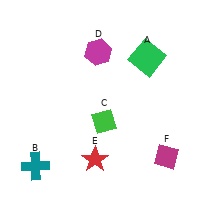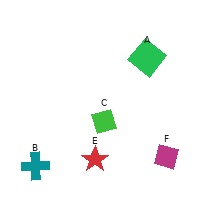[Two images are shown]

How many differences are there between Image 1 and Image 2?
There is 1 difference between the two images.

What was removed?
The magenta hexagon (D) was removed in Image 2.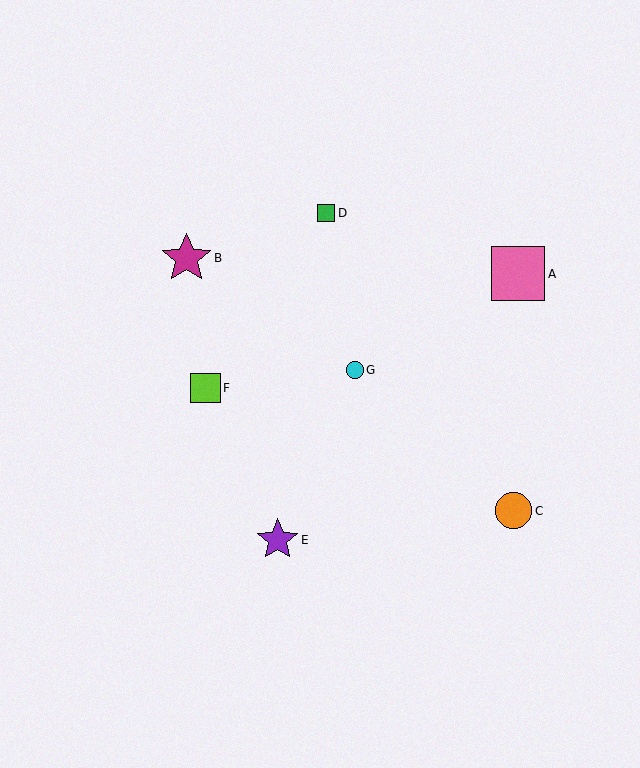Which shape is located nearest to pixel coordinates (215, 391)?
The lime square (labeled F) at (205, 388) is nearest to that location.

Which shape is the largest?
The pink square (labeled A) is the largest.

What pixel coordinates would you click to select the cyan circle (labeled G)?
Click at (355, 370) to select the cyan circle G.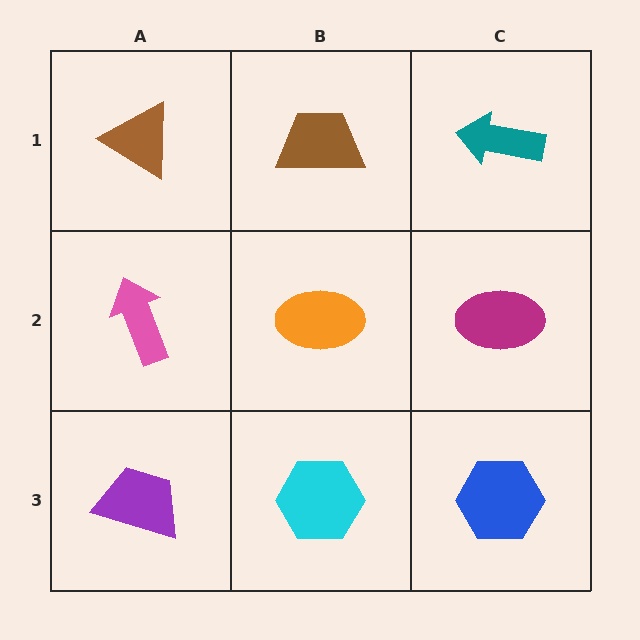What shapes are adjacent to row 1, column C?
A magenta ellipse (row 2, column C), a brown trapezoid (row 1, column B).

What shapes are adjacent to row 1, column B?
An orange ellipse (row 2, column B), a brown triangle (row 1, column A), a teal arrow (row 1, column C).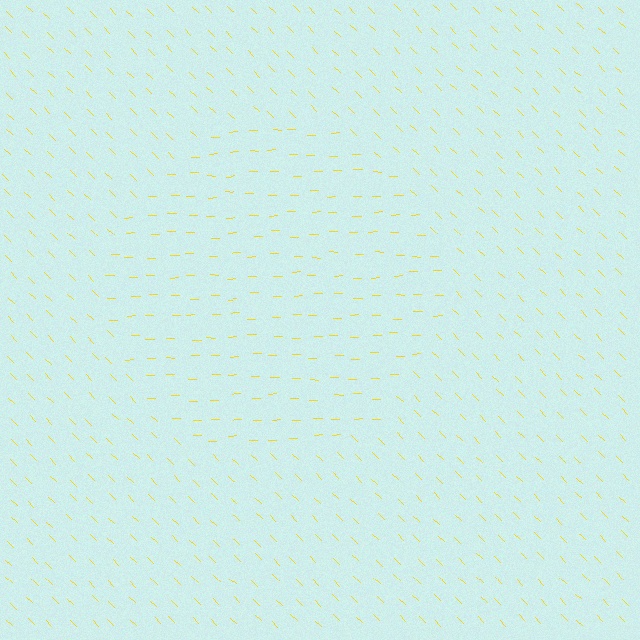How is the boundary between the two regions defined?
The boundary is defined purely by a change in line orientation (approximately 45 degrees difference). All lines are the same color and thickness.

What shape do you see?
I see a circle.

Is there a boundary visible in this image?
Yes, there is a texture boundary formed by a change in line orientation.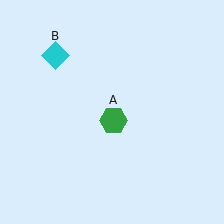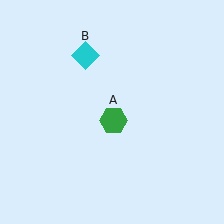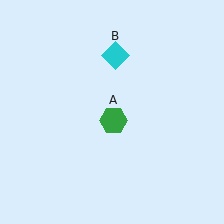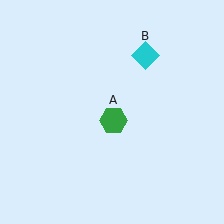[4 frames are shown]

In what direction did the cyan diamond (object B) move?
The cyan diamond (object B) moved right.